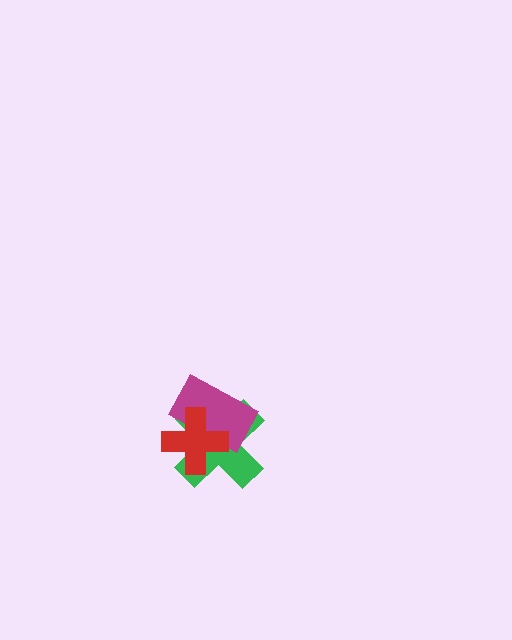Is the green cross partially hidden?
Yes, it is partially covered by another shape.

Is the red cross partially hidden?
No, no other shape covers it.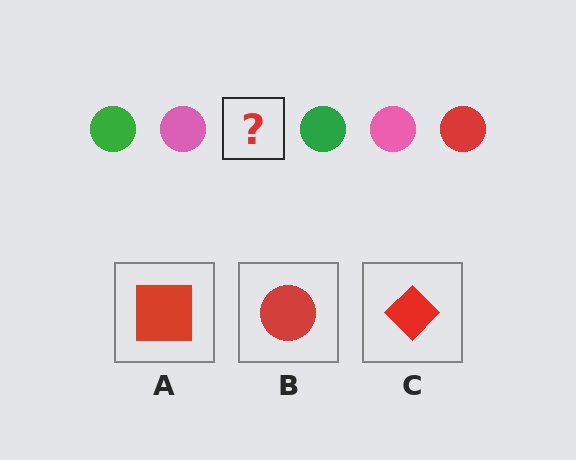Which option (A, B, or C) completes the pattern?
B.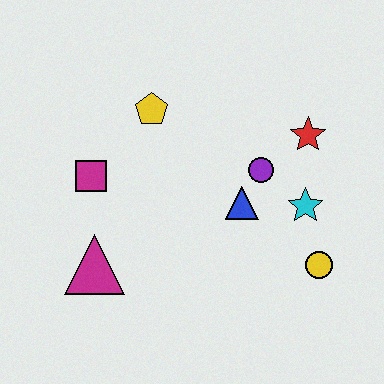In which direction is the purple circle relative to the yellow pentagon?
The purple circle is to the right of the yellow pentagon.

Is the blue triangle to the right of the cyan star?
No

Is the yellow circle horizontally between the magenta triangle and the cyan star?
No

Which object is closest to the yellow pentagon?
The magenta square is closest to the yellow pentagon.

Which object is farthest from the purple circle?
The magenta triangle is farthest from the purple circle.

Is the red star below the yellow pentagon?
Yes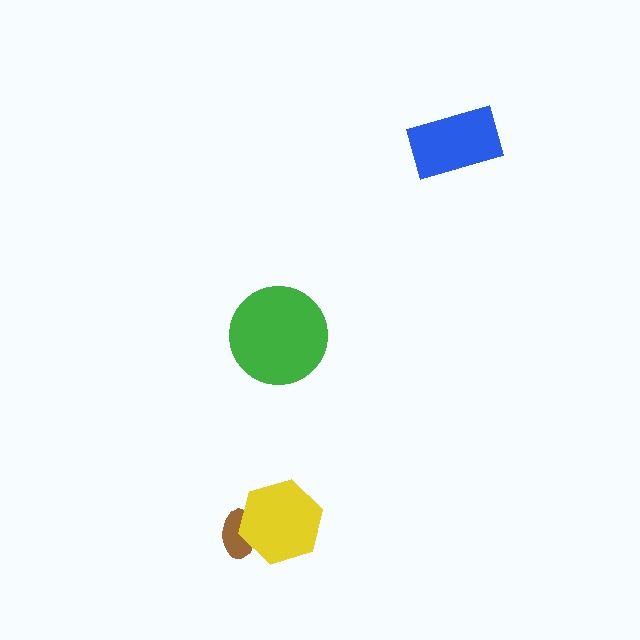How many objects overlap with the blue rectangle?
0 objects overlap with the blue rectangle.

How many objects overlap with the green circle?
0 objects overlap with the green circle.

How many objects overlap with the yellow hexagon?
1 object overlaps with the yellow hexagon.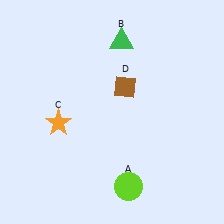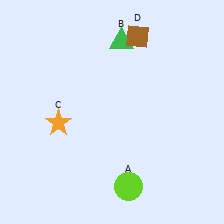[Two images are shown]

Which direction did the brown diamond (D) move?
The brown diamond (D) moved up.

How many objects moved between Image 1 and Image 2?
1 object moved between the two images.